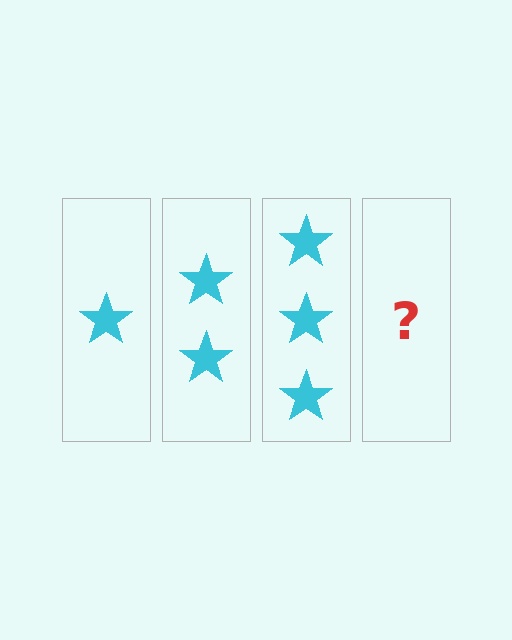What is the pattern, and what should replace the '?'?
The pattern is that each step adds one more star. The '?' should be 4 stars.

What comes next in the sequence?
The next element should be 4 stars.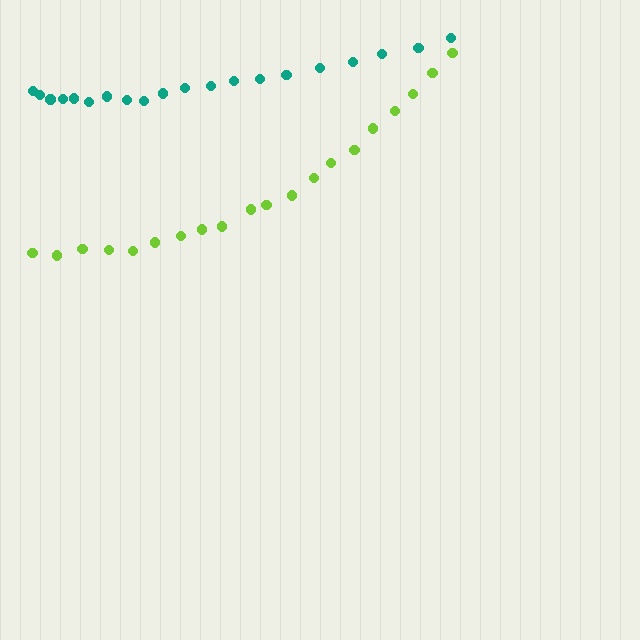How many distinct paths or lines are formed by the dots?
There are 2 distinct paths.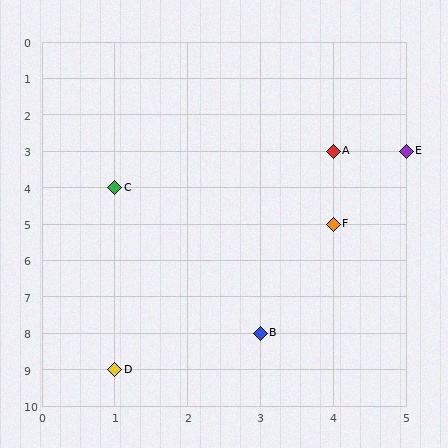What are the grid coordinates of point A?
Point A is at grid coordinates (4, 3).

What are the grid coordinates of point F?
Point F is at grid coordinates (4, 5).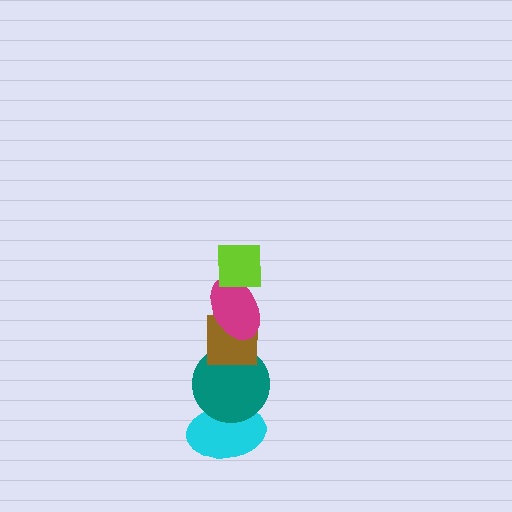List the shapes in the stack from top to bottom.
From top to bottom: the lime square, the magenta ellipse, the brown square, the teal circle, the cyan ellipse.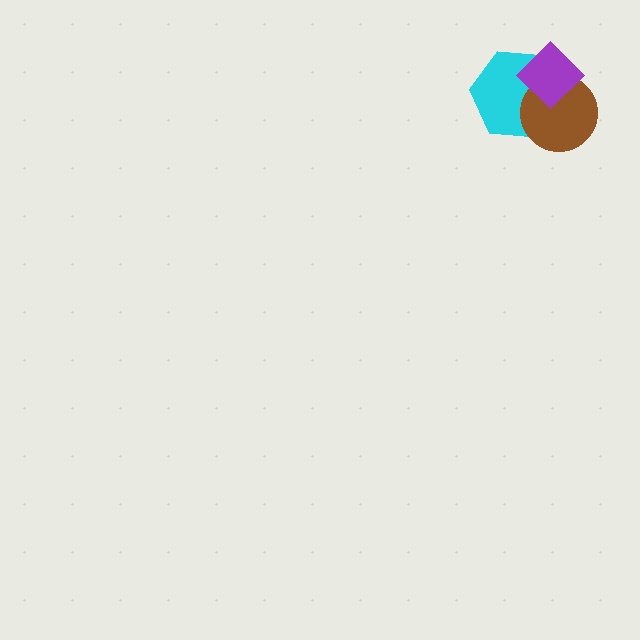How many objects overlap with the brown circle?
2 objects overlap with the brown circle.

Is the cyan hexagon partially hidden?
Yes, it is partially covered by another shape.